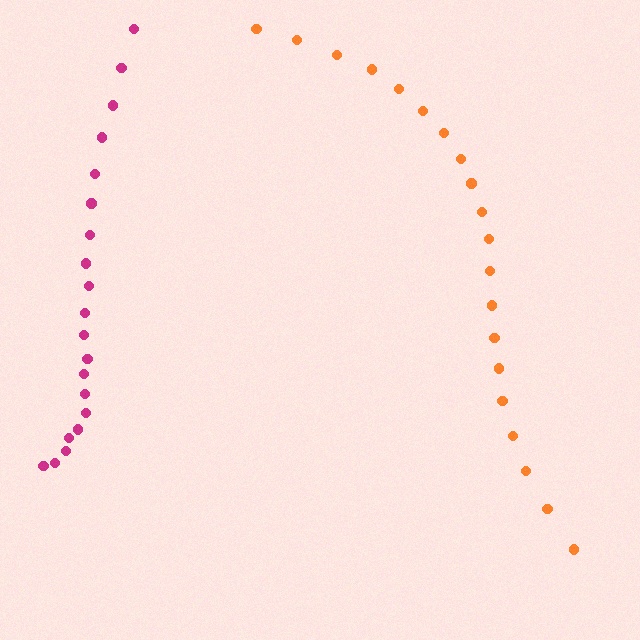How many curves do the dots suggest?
There are 2 distinct paths.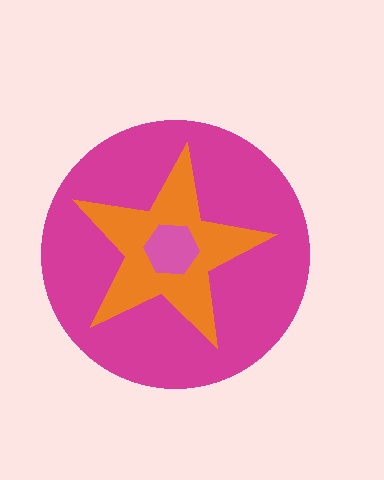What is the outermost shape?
The magenta circle.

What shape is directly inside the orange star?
The pink hexagon.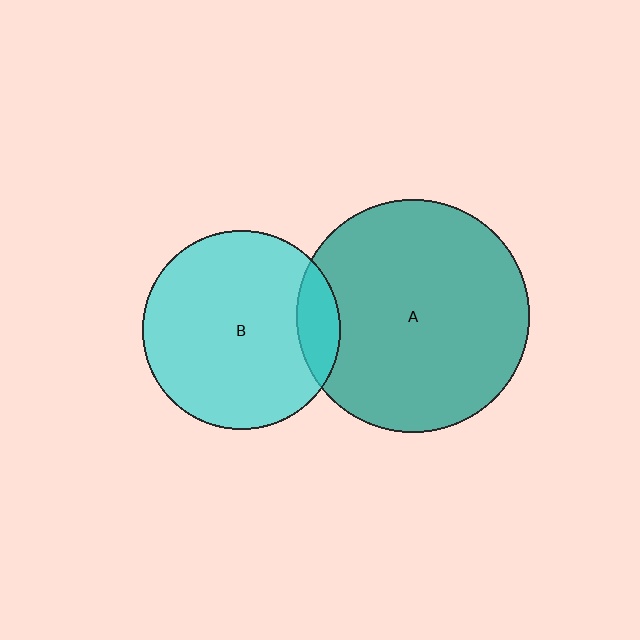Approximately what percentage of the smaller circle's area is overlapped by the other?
Approximately 15%.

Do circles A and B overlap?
Yes.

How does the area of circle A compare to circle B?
Approximately 1.4 times.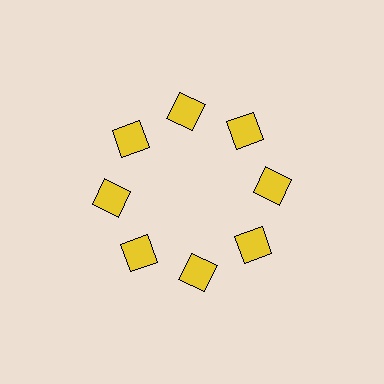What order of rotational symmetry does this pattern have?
This pattern has 8-fold rotational symmetry.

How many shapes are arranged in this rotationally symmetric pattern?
There are 8 shapes, arranged in 8 groups of 1.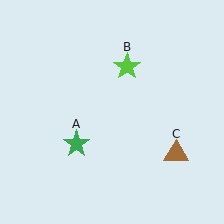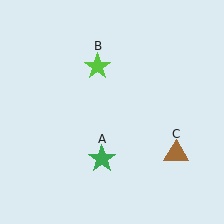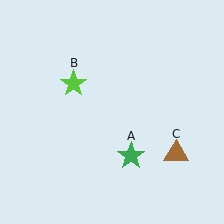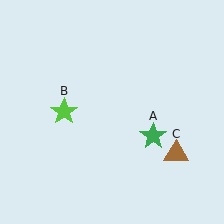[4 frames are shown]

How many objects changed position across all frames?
2 objects changed position: green star (object A), lime star (object B).